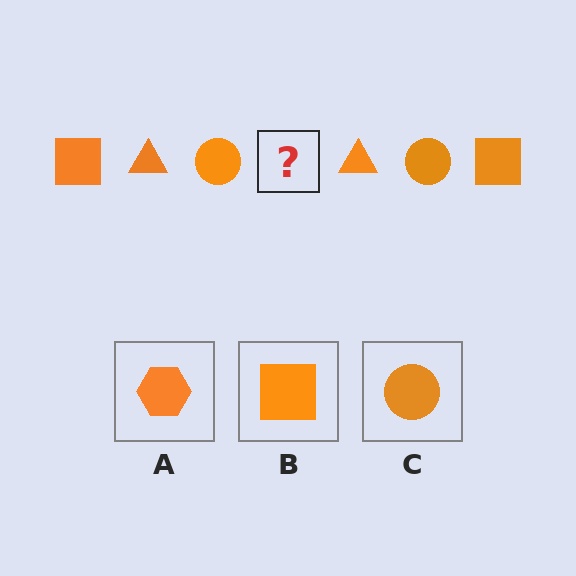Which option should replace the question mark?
Option B.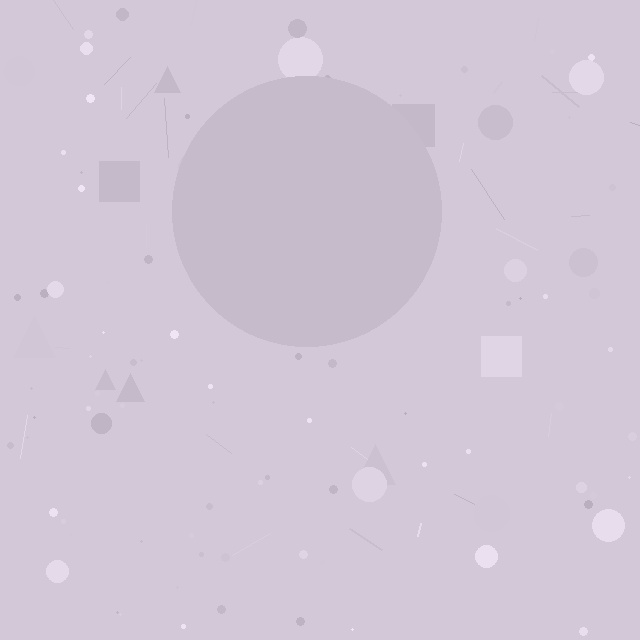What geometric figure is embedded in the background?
A circle is embedded in the background.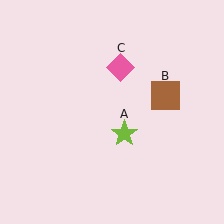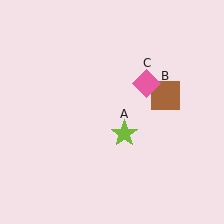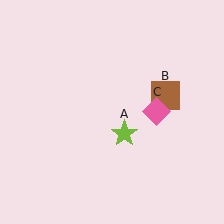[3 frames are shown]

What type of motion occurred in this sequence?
The pink diamond (object C) rotated clockwise around the center of the scene.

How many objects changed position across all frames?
1 object changed position: pink diamond (object C).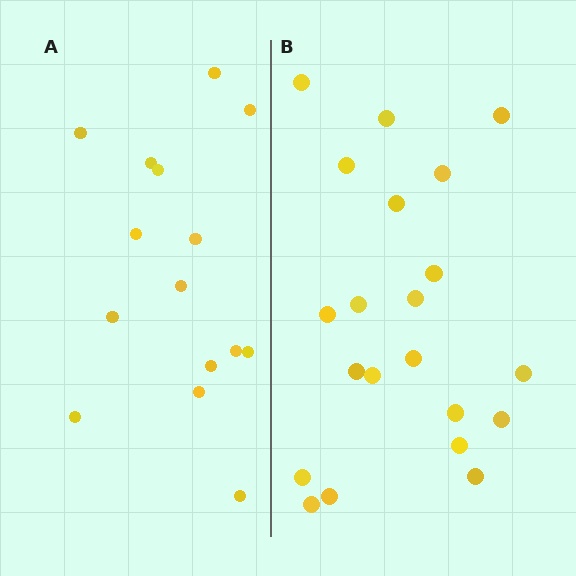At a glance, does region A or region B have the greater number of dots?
Region B (the right region) has more dots.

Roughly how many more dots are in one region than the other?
Region B has about 6 more dots than region A.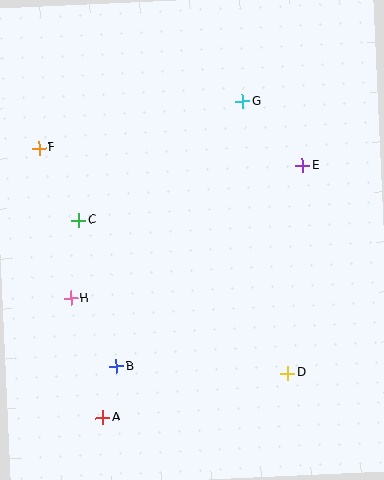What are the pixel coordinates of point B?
Point B is at (117, 366).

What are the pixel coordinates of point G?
Point G is at (243, 101).